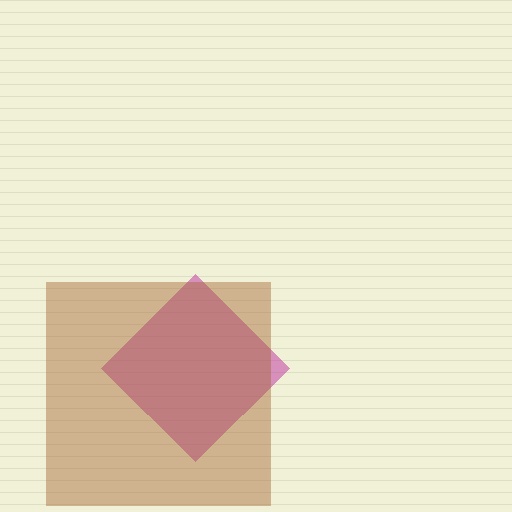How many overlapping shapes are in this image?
There are 2 overlapping shapes in the image.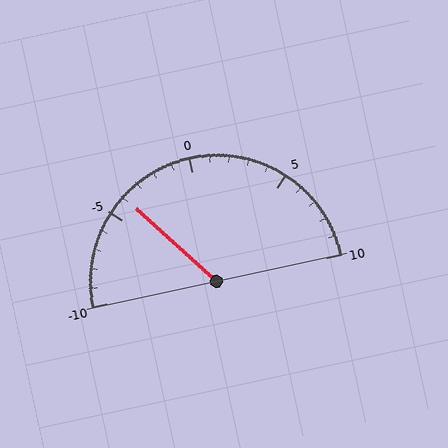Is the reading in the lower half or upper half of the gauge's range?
The reading is in the lower half of the range (-10 to 10).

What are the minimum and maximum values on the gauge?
The gauge ranges from -10 to 10.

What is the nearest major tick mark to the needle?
The nearest major tick mark is -5.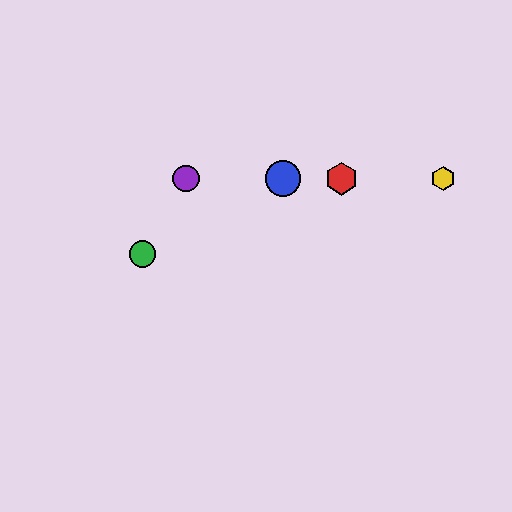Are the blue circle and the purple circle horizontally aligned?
Yes, both are at y≈179.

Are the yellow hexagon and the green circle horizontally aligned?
No, the yellow hexagon is at y≈179 and the green circle is at y≈254.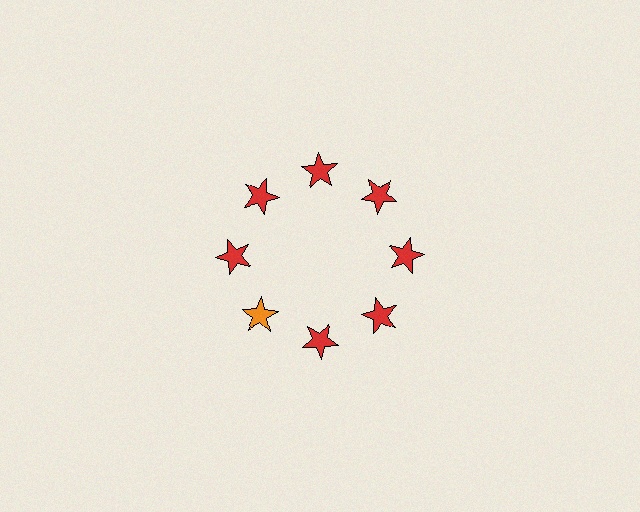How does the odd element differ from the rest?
It has a different color: orange instead of red.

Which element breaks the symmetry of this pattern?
The orange star at roughly the 8 o'clock position breaks the symmetry. All other shapes are red stars.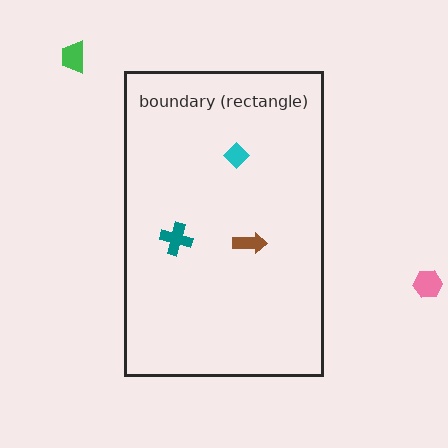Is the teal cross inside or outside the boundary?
Inside.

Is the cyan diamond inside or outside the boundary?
Inside.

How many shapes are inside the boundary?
3 inside, 2 outside.